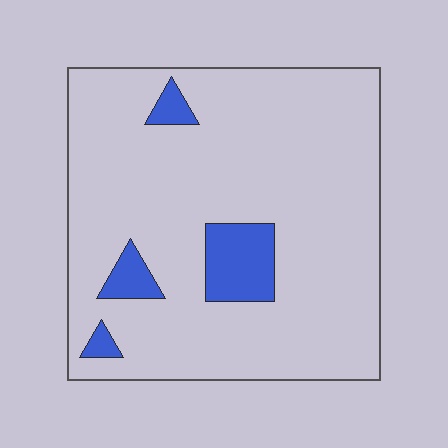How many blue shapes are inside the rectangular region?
4.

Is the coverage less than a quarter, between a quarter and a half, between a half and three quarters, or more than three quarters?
Less than a quarter.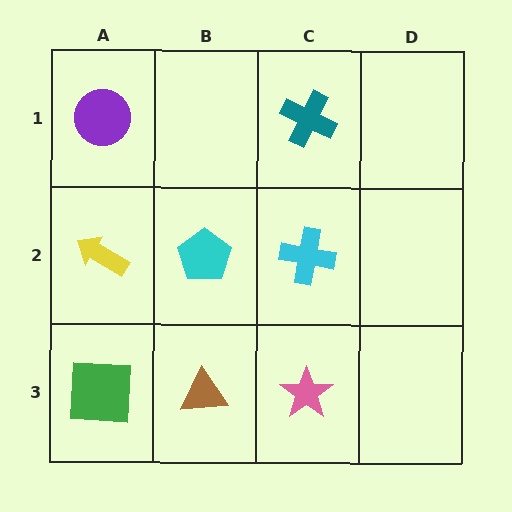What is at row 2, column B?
A cyan pentagon.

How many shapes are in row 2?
3 shapes.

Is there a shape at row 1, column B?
No, that cell is empty.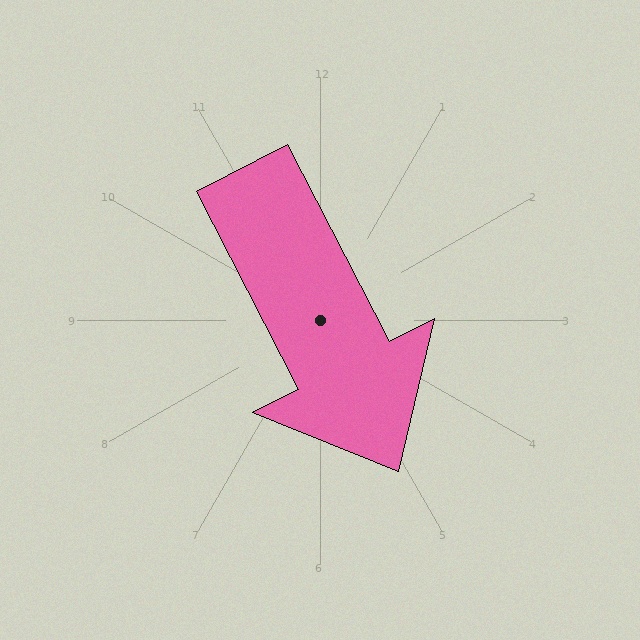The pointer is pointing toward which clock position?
Roughly 5 o'clock.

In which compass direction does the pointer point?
Southeast.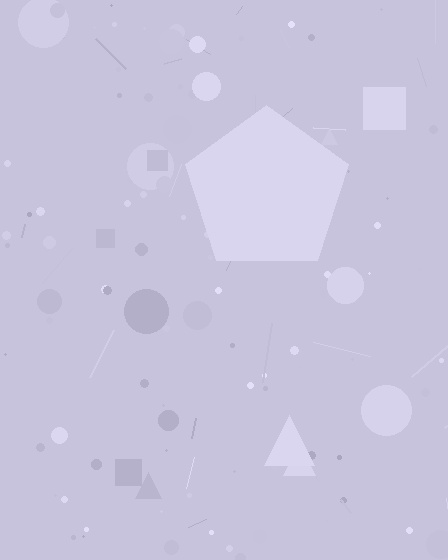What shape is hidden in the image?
A pentagon is hidden in the image.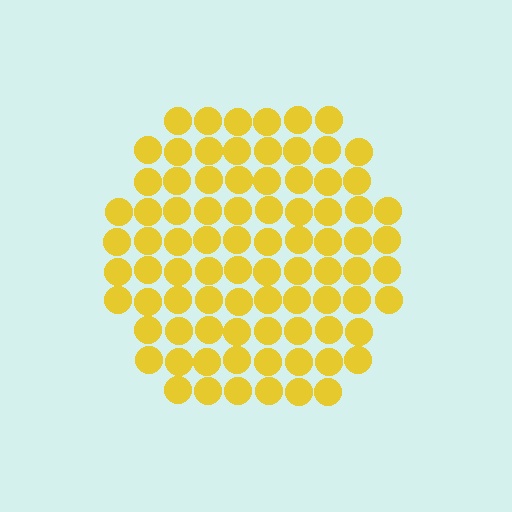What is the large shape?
The large shape is a hexagon.